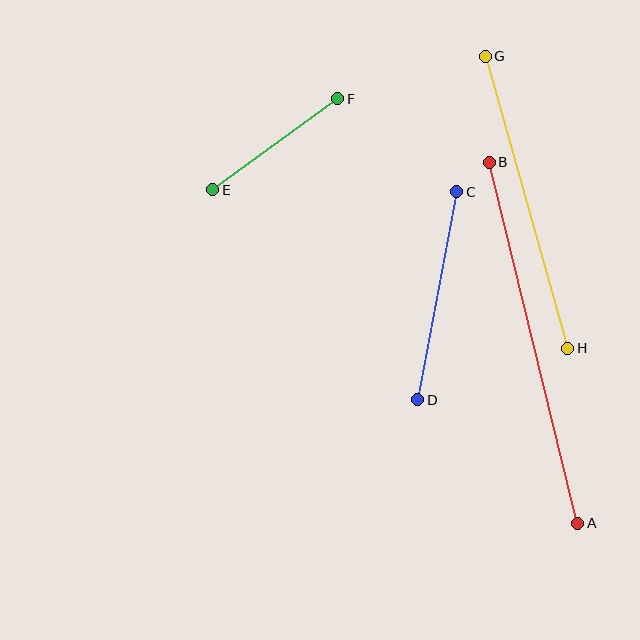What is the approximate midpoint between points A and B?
The midpoint is at approximately (534, 343) pixels.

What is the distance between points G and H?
The distance is approximately 303 pixels.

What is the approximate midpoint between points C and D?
The midpoint is at approximately (437, 296) pixels.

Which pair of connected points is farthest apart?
Points A and B are farthest apart.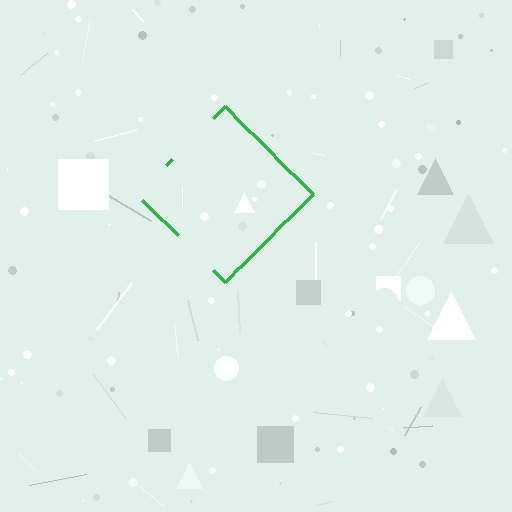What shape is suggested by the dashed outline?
The dashed outline suggests a diamond.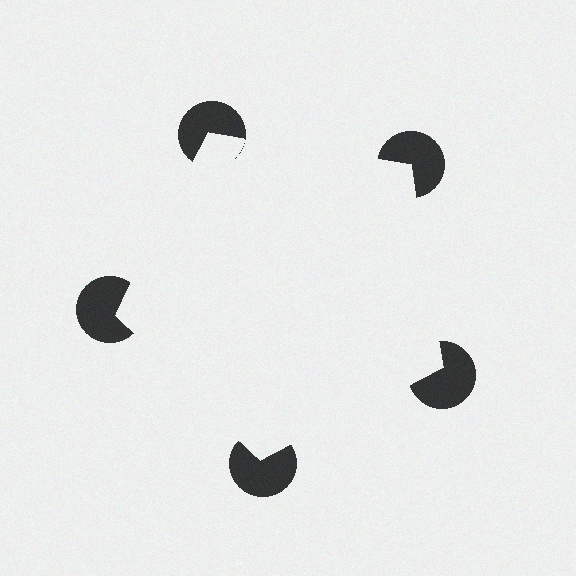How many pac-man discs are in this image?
There are 5 — one at each vertex of the illusory pentagon.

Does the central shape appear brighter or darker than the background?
It typically appears slightly brighter than the background, even though no actual brightness change is drawn.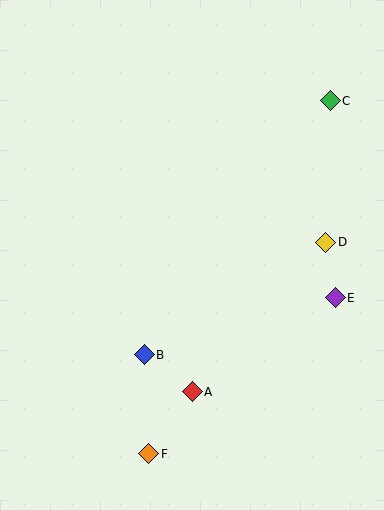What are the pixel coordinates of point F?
Point F is at (149, 454).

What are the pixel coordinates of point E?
Point E is at (335, 298).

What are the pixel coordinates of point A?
Point A is at (192, 392).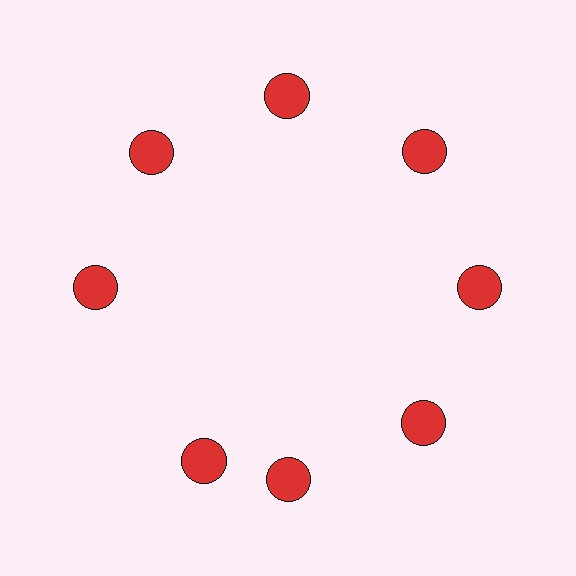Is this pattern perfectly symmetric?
No. The 8 red circles are arranged in a ring, but one element near the 8 o'clock position is rotated out of alignment along the ring, breaking the 8-fold rotational symmetry.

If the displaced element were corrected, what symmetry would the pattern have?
It would have 8-fold rotational symmetry — the pattern would map onto itself every 45 degrees.